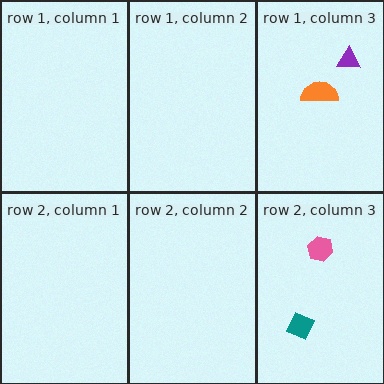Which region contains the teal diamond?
The row 2, column 3 region.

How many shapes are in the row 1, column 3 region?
2.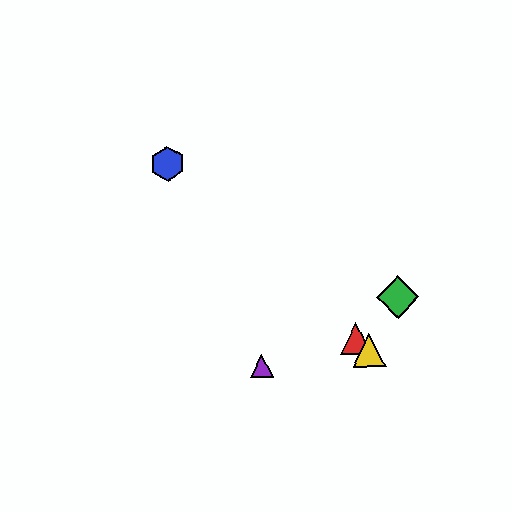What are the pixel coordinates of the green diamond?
The green diamond is at (398, 297).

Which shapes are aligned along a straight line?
The red triangle, the blue hexagon, the yellow triangle are aligned along a straight line.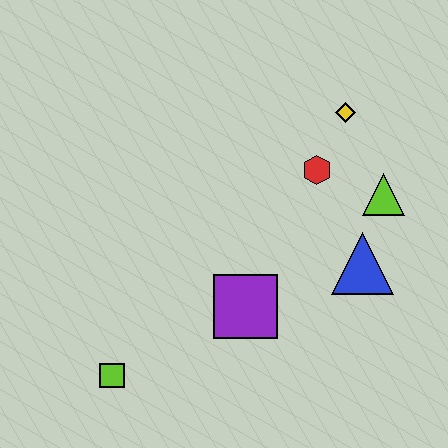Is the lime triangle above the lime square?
Yes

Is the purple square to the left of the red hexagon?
Yes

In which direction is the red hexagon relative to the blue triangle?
The red hexagon is above the blue triangle.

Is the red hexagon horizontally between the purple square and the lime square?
No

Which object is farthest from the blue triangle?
The lime square is farthest from the blue triangle.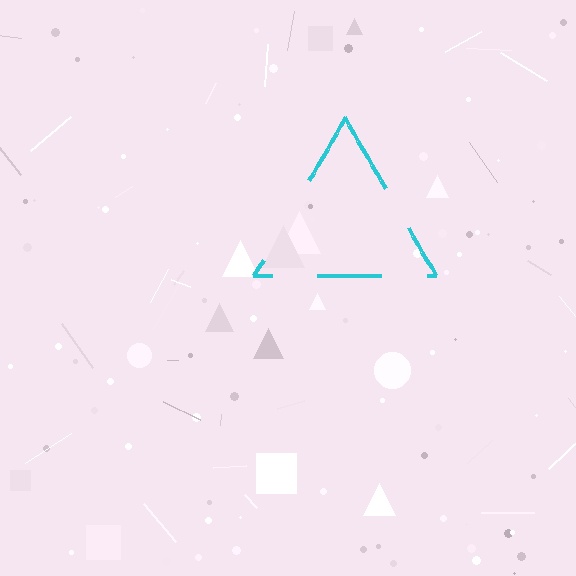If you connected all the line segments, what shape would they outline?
They would outline a triangle.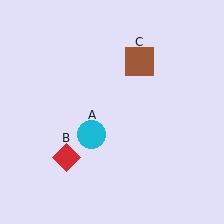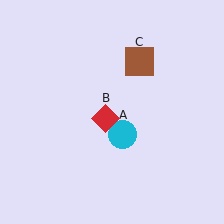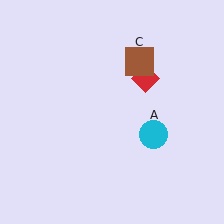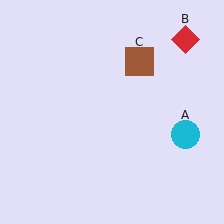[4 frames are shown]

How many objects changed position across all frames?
2 objects changed position: cyan circle (object A), red diamond (object B).